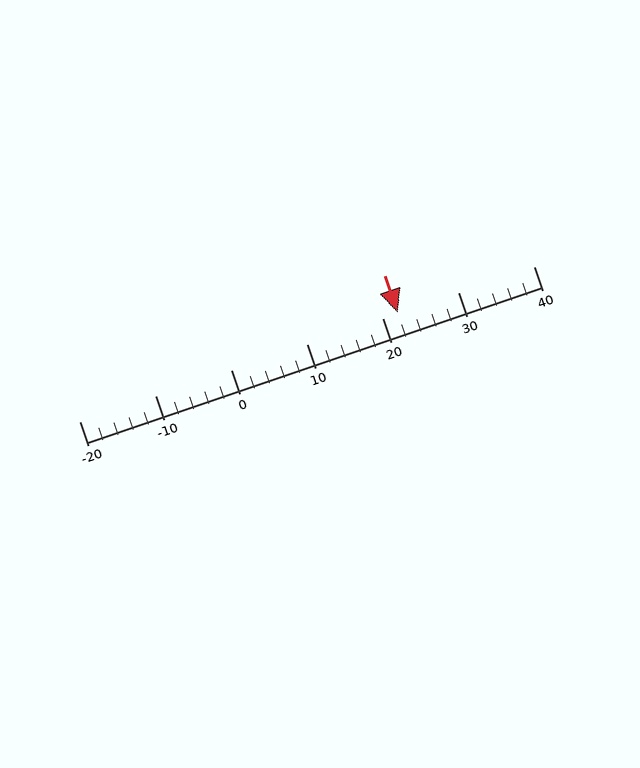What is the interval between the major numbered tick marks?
The major tick marks are spaced 10 units apart.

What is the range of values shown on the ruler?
The ruler shows values from -20 to 40.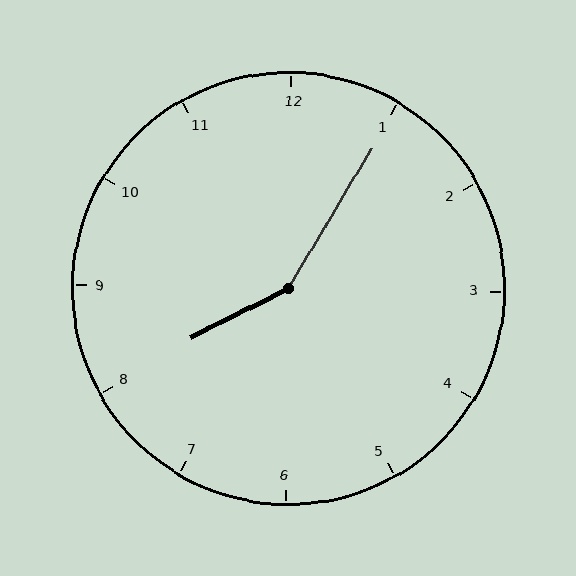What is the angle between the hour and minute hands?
Approximately 148 degrees.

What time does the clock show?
8:05.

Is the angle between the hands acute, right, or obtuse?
It is obtuse.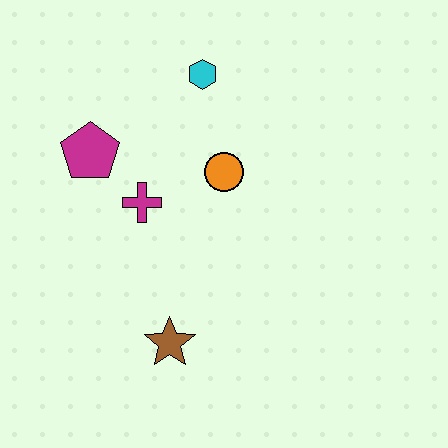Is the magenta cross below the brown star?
No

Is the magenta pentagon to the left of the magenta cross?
Yes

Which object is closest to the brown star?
The magenta cross is closest to the brown star.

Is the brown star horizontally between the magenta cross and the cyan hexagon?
Yes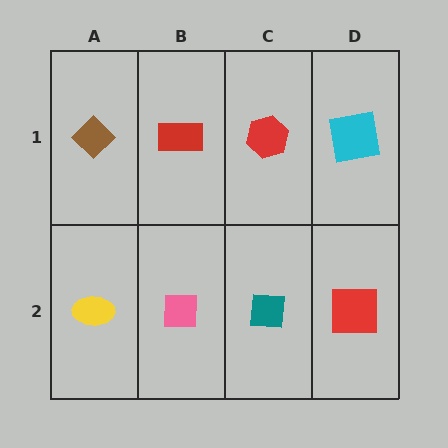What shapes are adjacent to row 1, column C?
A teal square (row 2, column C), a red rectangle (row 1, column B), a cyan square (row 1, column D).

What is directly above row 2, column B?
A red rectangle.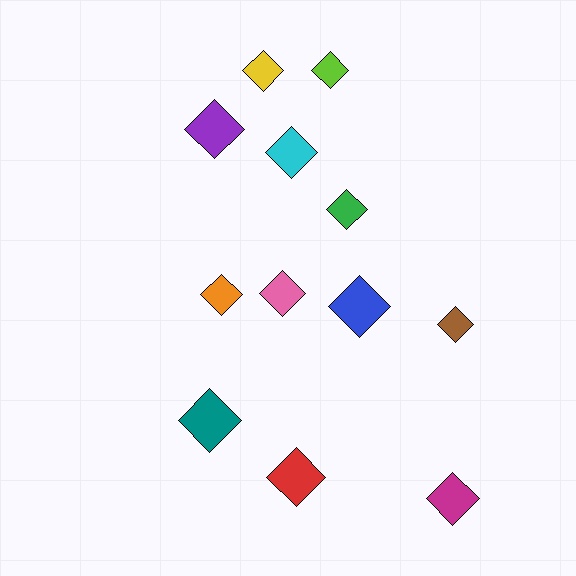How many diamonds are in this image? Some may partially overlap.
There are 12 diamonds.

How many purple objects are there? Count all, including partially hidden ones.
There is 1 purple object.